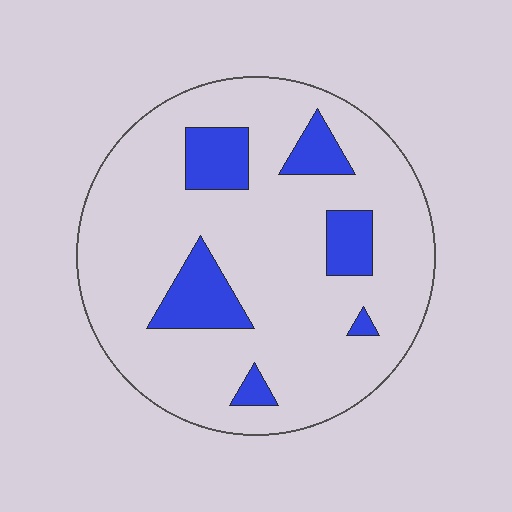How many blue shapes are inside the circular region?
6.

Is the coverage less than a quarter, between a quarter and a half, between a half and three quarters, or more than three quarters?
Less than a quarter.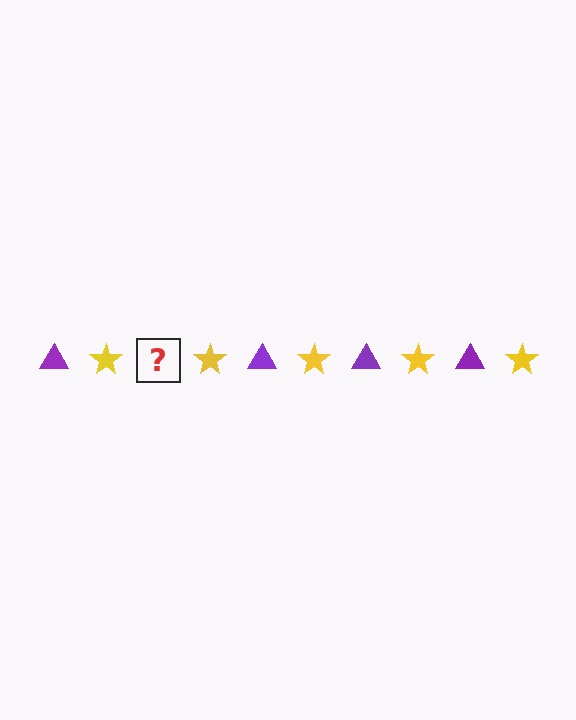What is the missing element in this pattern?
The missing element is a purple triangle.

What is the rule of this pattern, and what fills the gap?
The rule is that the pattern alternates between purple triangle and yellow star. The gap should be filled with a purple triangle.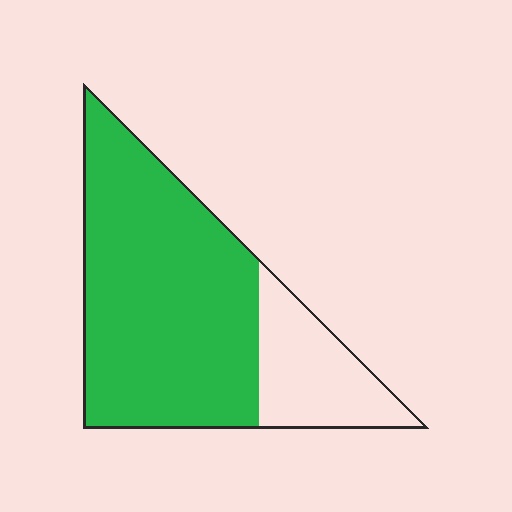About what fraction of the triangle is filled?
About three quarters (3/4).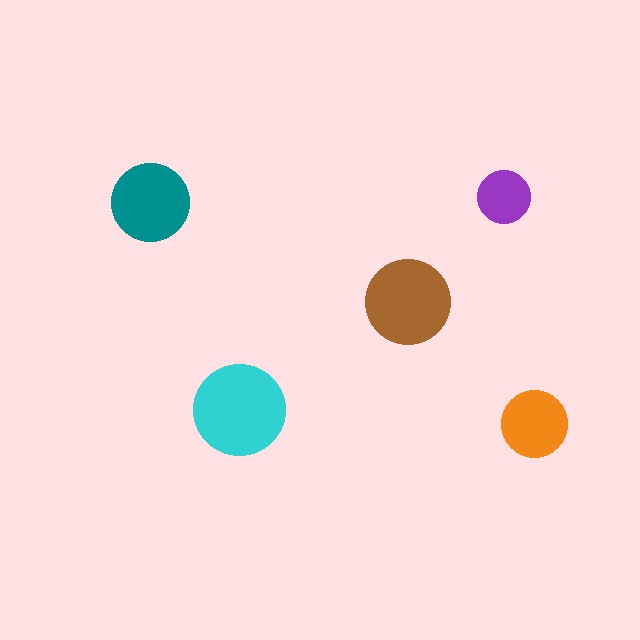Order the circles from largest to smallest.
the cyan one, the brown one, the teal one, the orange one, the purple one.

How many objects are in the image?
There are 5 objects in the image.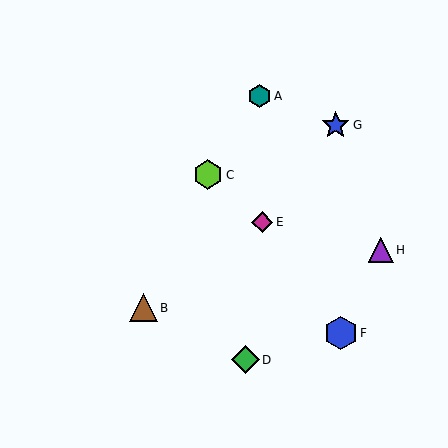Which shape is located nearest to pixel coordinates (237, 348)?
The green diamond (labeled D) at (245, 360) is nearest to that location.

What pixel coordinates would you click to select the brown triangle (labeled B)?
Click at (143, 308) to select the brown triangle B.